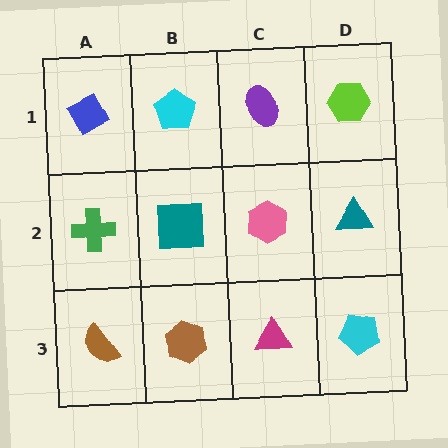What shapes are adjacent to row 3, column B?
A teal square (row 2, column B), a brown semicircle (row 3, column A), a magenta triangle (row 3, column C).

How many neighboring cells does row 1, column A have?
2.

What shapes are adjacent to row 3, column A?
A green cross (row 2, column A), a brown hexagon (row 3, column B).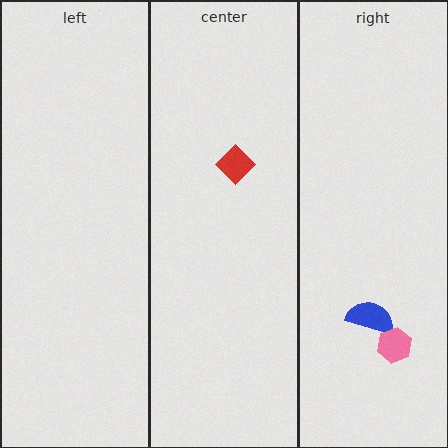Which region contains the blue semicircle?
The right region.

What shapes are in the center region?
The red diamond.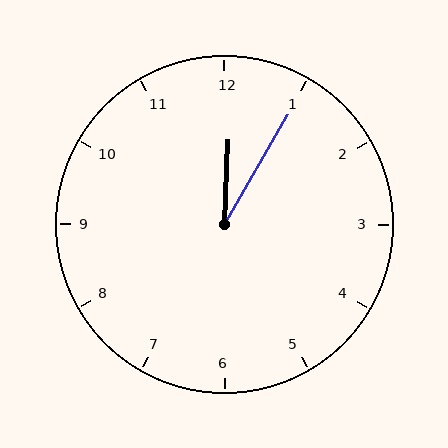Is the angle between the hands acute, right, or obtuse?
It is acute.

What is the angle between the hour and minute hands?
Approximately 28 degrees.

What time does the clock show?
12:05.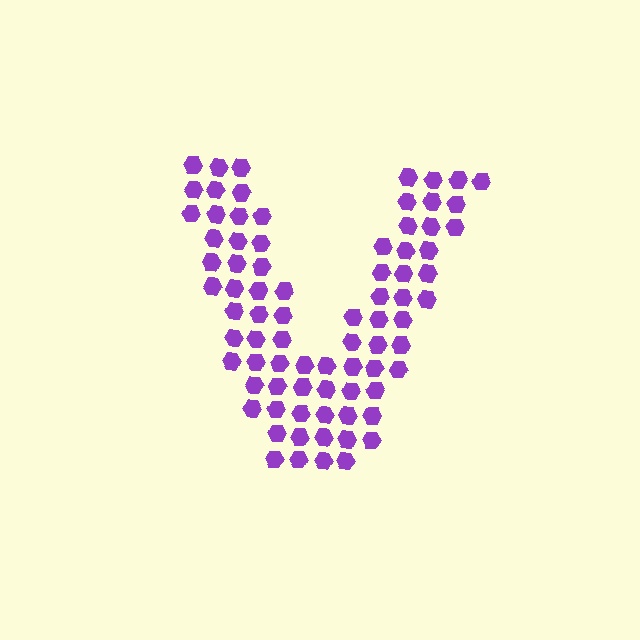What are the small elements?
The small elements are hexagons.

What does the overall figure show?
The overall figure shows the letter V.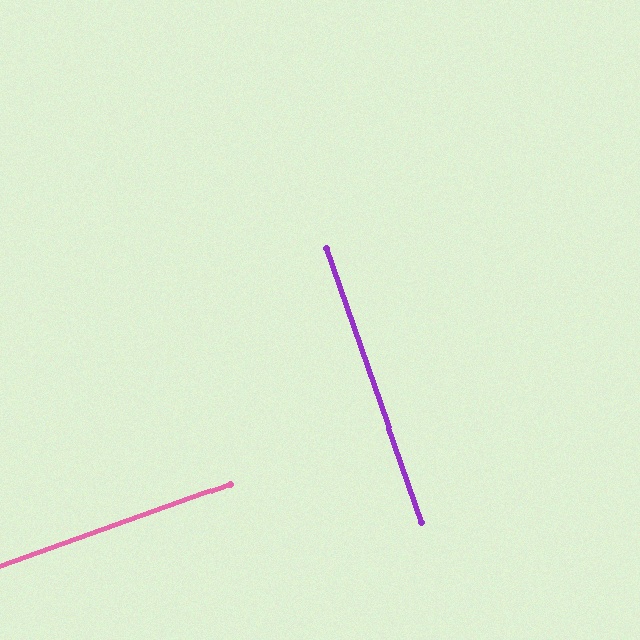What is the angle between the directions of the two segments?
Approximately 90 degrees.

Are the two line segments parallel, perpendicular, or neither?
Perpendicular — they meet at approximately 90°.